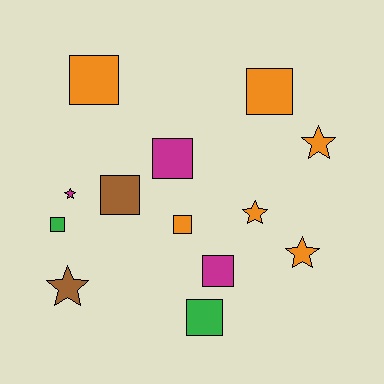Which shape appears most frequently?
Square, with 8 objects.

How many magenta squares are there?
There are 2 magenta squares.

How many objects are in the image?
There are 13 objects.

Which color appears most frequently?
Orange, with 6 objects.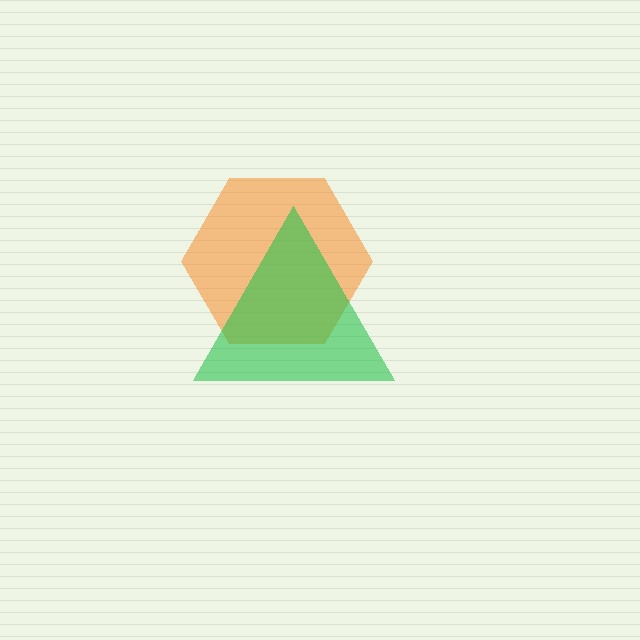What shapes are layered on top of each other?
The layered shapes are: an orange hexagon, a green triangle.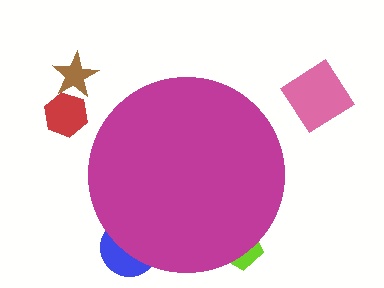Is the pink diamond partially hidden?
No, the pink diamond is fully visible.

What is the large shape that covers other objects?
A magenta circle.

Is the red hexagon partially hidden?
No, the red hexagon is fully visible.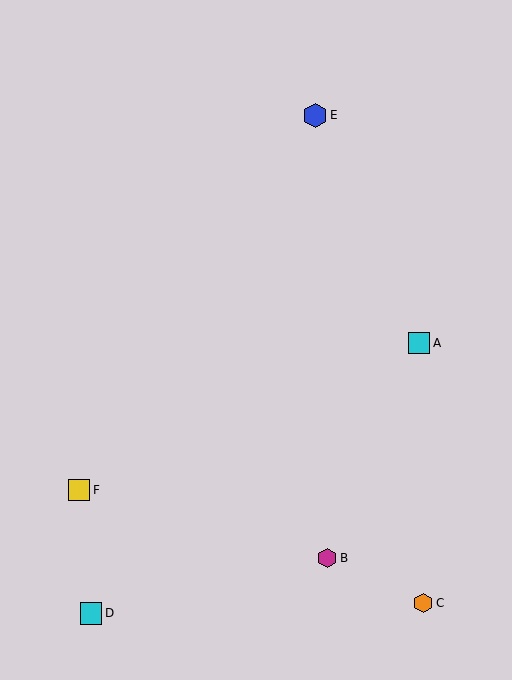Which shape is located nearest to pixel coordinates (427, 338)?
The cyan square (labeled A) at (419, 343) is nearest to that location.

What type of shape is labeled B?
Shape B is a magenta hexagon.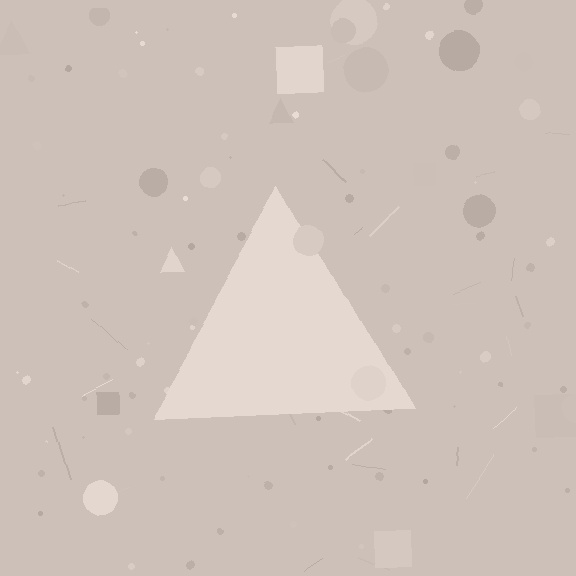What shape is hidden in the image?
A triangle is hidden in the image.